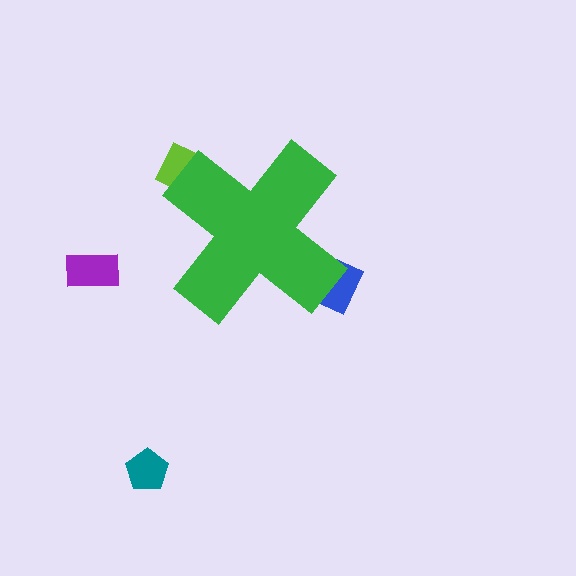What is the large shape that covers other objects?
A green cross.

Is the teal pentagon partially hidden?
No, the teal pentagon is fully visible.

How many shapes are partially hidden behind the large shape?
2 shapes are partially hidden.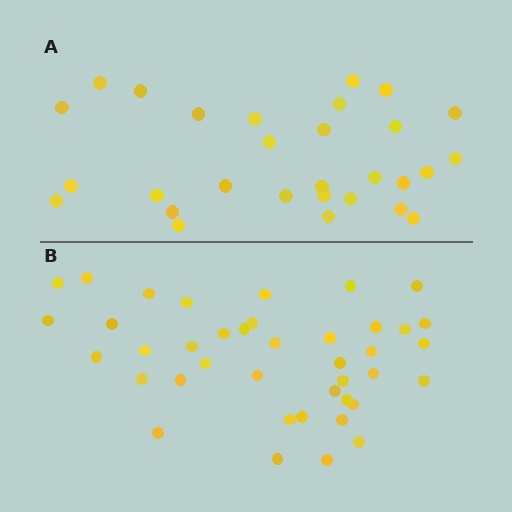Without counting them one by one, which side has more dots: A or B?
Region B (the bottom region) has more dots.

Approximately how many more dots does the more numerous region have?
Region B has roughly 12 or so more dots than region A.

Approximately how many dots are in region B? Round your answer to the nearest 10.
About 40 dots.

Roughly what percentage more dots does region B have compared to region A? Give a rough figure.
About 40% more.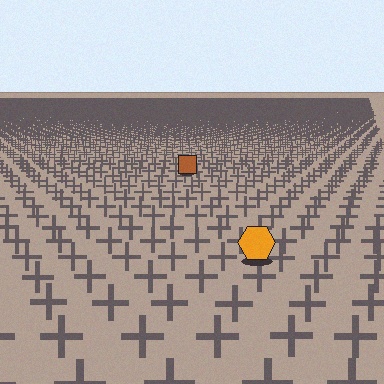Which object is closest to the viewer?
The orange hexagon is closest. The texture marks near it are larger and more spread out.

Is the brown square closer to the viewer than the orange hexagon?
No. The orange hexagon is closer — you can tell from the texture gradient: the ground texture is coarser near it.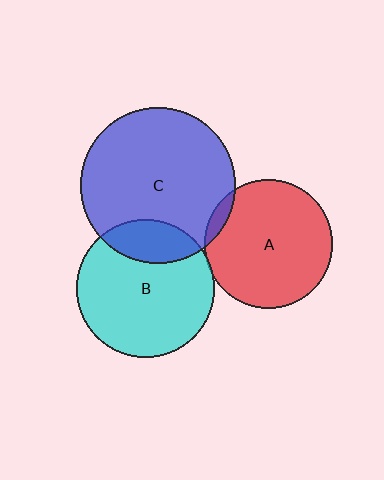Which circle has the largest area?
Circle C (blue).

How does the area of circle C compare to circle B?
Approximately 1.3 times.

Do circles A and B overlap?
Yes.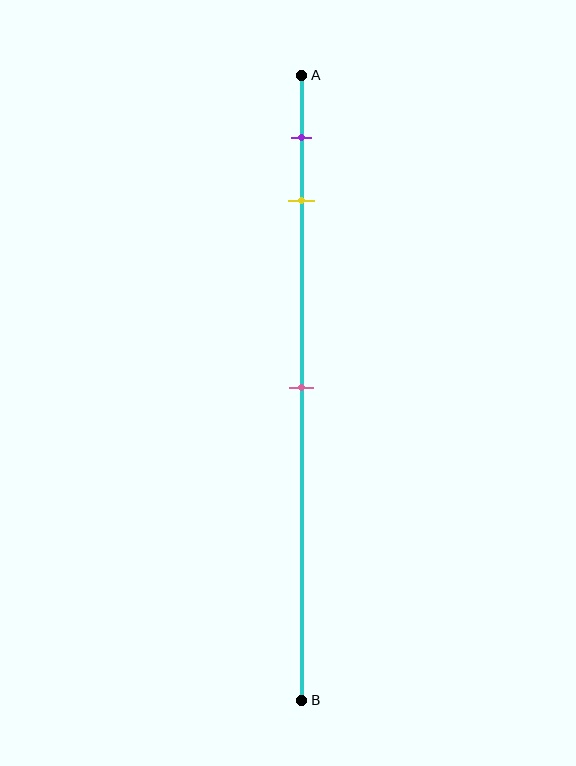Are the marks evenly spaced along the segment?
No, the marks are not evenly spaced.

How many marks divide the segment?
There are 3 marks dividing the segment.